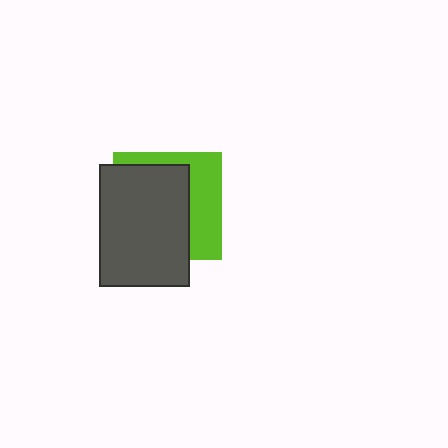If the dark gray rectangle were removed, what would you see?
You would see the complete lime square.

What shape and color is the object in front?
The object in front is a dark gray rectangle.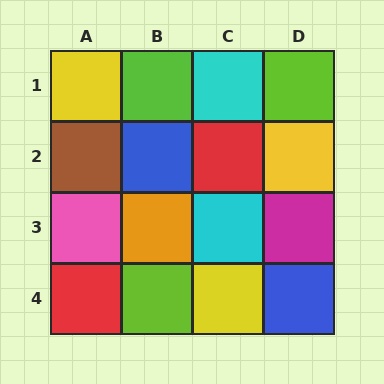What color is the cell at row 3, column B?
Orange.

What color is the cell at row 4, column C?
Yellow.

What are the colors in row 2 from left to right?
Brown, blue, red, yellow.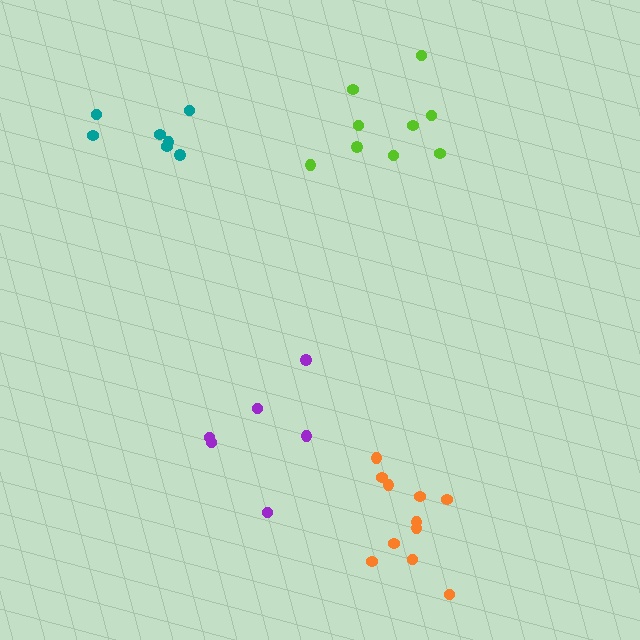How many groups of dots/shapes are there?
There are 4 groups.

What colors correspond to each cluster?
The clusters are colored: purple, teal, lime, orange.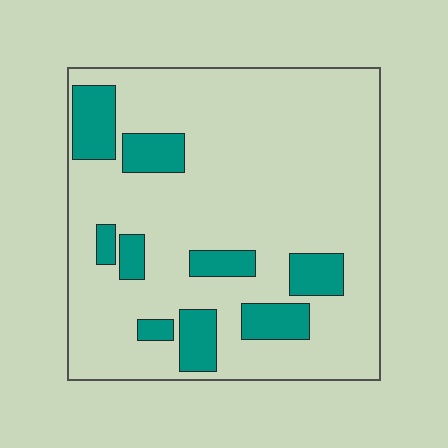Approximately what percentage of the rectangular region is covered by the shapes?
Approximately 20%.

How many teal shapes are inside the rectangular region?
9.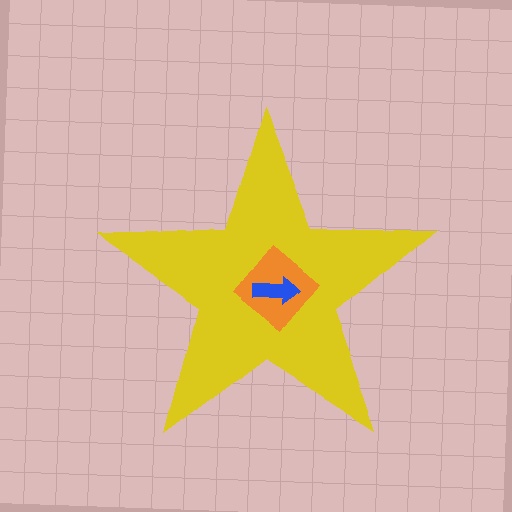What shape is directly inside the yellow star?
The orange diamond.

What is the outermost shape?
The yellow star.